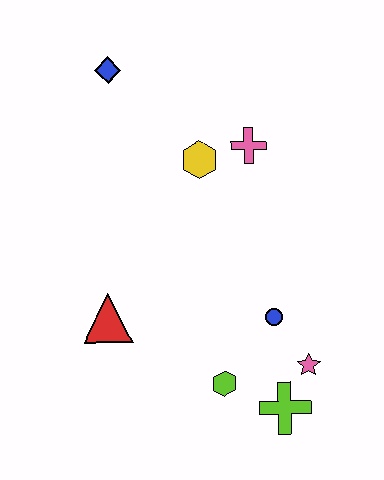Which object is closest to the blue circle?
The pink star is closest to the blue circle.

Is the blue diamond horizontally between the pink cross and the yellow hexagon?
No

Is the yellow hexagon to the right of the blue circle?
No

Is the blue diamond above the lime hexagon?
Yes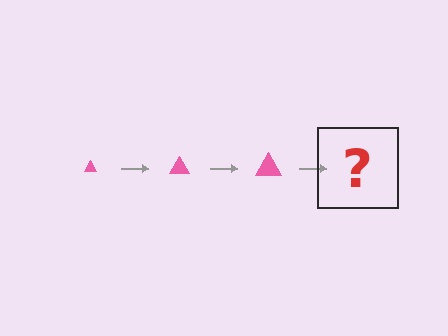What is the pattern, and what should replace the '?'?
The pattern is that the triangle gets progressively larger each step. The '?' should be a pink triangle, larger than the previous one.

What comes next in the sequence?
The next element should be a pink triangle, larger than the previous one.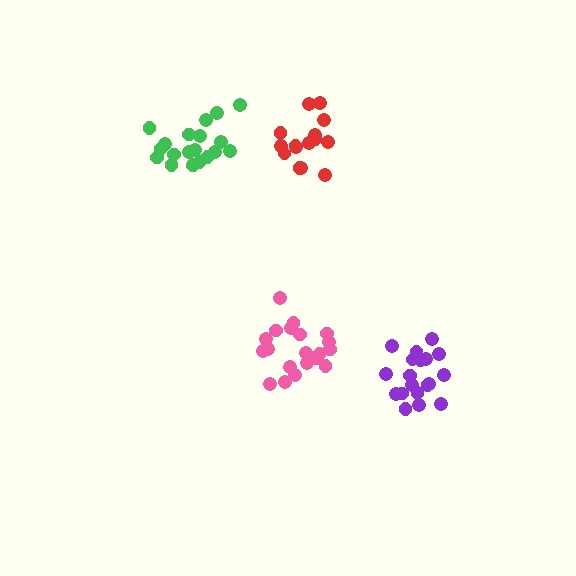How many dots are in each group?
Group 1: 19 dots, Group 2: 20 dots, Group 3: 16 dots, Group 4: 20 dots (75 total).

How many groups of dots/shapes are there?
There are 4 groups.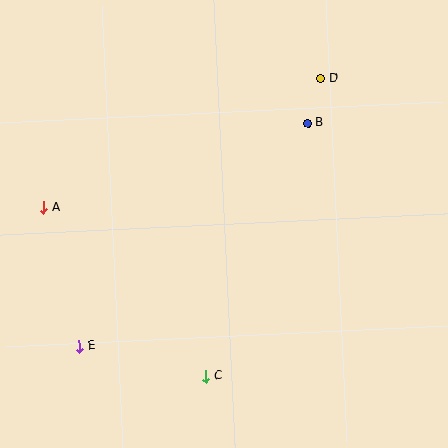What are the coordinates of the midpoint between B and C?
The midpoint between B and C is at (257, 250).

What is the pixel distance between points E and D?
The distance between E and D is 360 pixels.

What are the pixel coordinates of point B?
Point B is at (308, 123).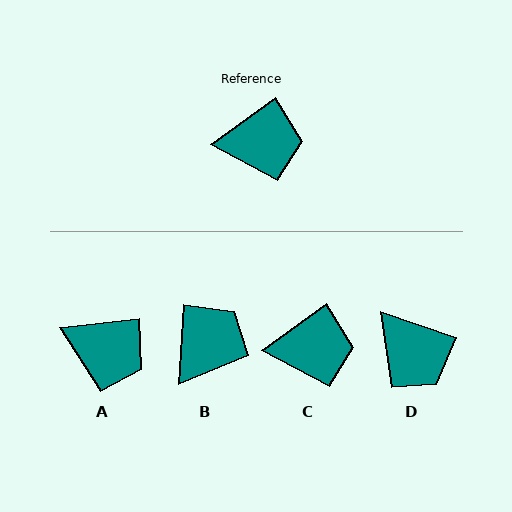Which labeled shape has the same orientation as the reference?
C.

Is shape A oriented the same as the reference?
No, it is off by about 29 degrees.